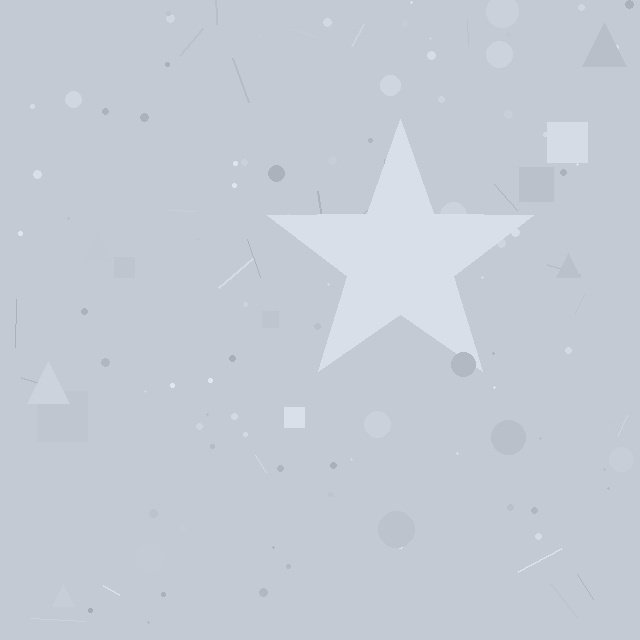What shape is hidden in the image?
A star is hidden in the image.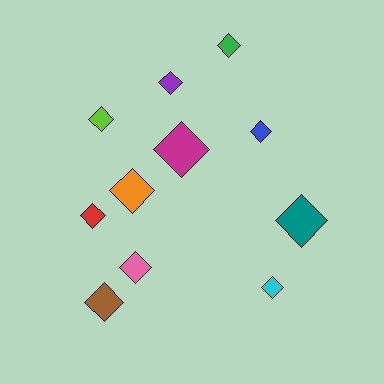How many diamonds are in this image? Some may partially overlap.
There are 11 diamonds.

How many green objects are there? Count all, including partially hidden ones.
There is 1 green object.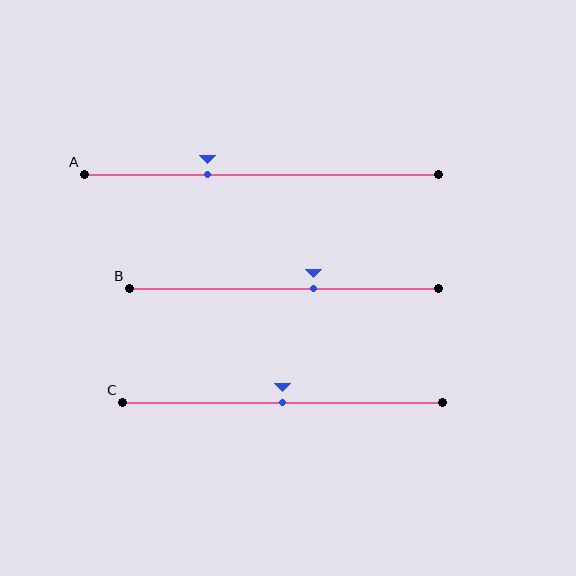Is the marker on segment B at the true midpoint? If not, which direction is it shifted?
No, the marker on segment B is shifted to the right by about 10% of the segment length.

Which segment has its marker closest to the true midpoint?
Segment C has its marker closest to the true midpoint.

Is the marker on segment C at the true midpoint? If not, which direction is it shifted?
Yes, the marker on segment C is at the true midpoint.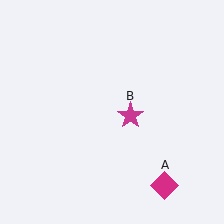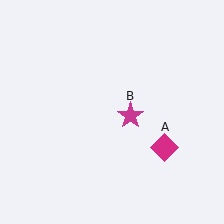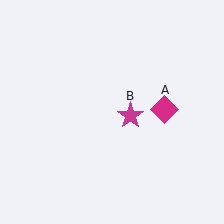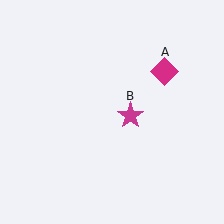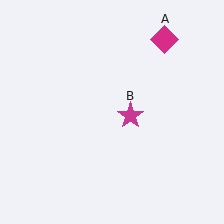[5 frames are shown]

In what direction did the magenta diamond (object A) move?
The magenta diamond (object A) moved up.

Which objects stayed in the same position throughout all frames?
Magenta star (object B) remained stationary.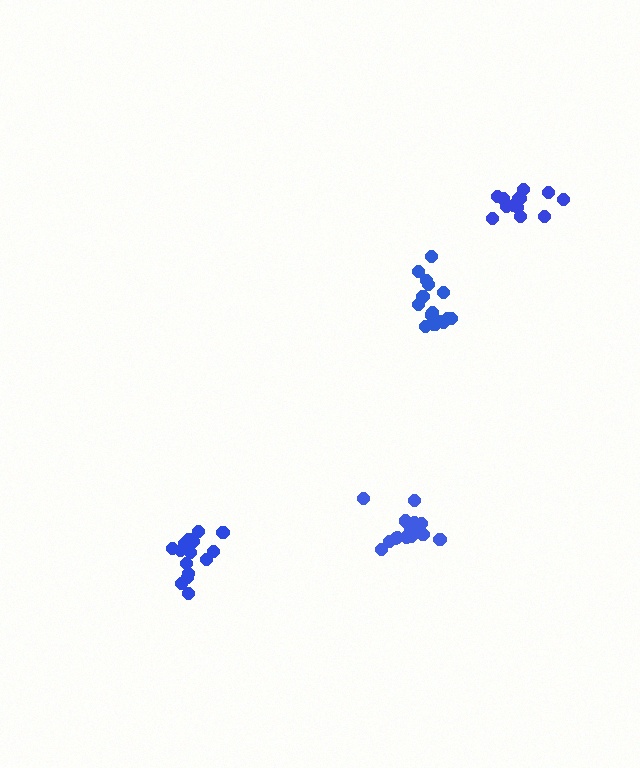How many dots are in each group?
Group 1: 17 dots, Group 2: 13 dots, Group 3: 16 dots, Group 4: 15 dots (61 total).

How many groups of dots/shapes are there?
There are 4 groups.